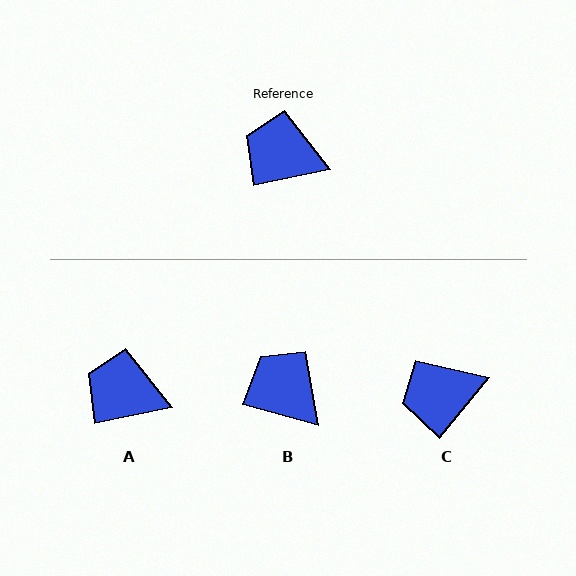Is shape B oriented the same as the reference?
No, it is off by about 28 degrees.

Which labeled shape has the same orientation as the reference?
A.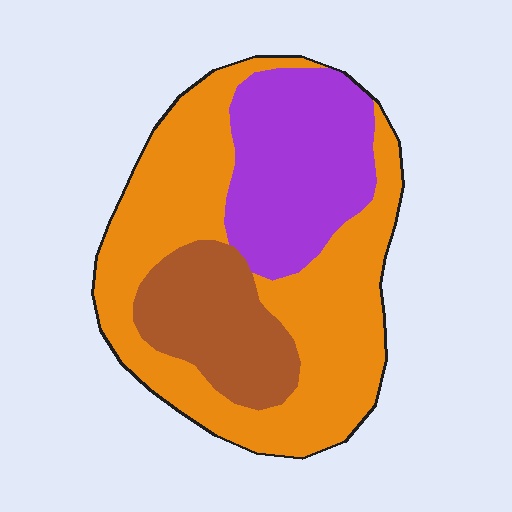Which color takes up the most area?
Orange, at roughly 55%.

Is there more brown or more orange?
Orange.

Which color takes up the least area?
Brown, at roughly 20%.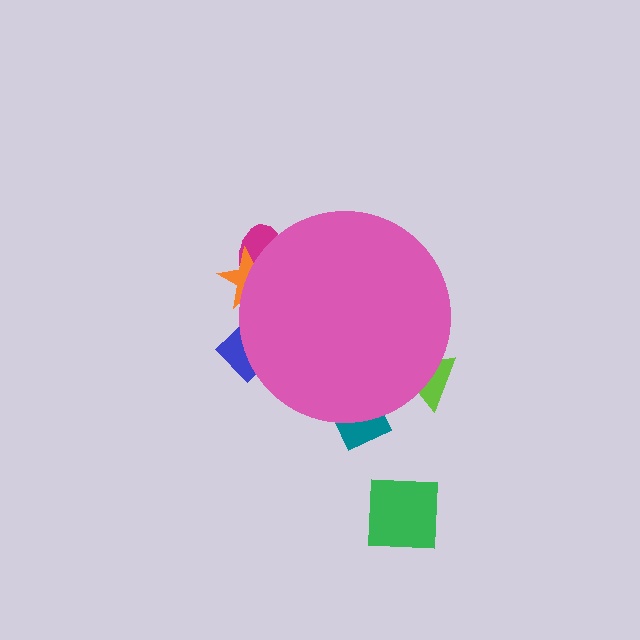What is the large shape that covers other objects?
A pink circle.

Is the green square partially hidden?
No, the green square is fully visible.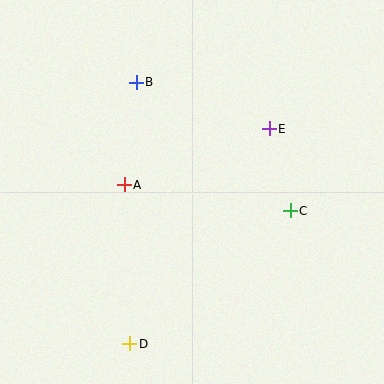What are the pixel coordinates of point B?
Point B is at (136, 82).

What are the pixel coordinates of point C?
Point C is at (290, 211).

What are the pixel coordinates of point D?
Point D is at (130, 344).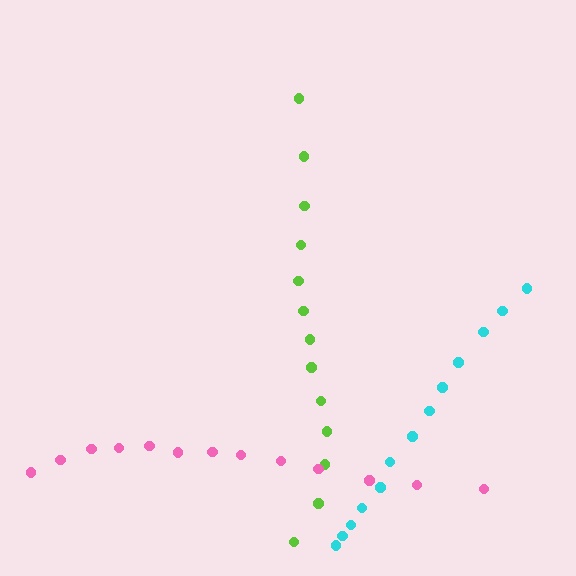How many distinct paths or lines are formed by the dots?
There are 3 distinct paths.